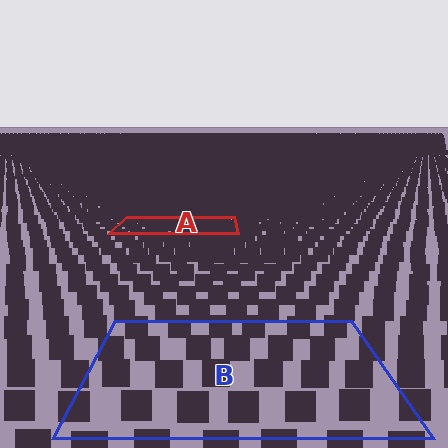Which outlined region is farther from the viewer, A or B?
Region A is farther from the viewer — the texture elements inside it appear smaller and more densely packed.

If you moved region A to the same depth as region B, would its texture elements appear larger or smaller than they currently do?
They would appear larger. At a closer depth, the same texture elements are projected at a bigger on-screen size.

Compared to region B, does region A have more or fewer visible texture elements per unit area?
Region A has more texture elements per unit area — they are packed more densely because it is farther away.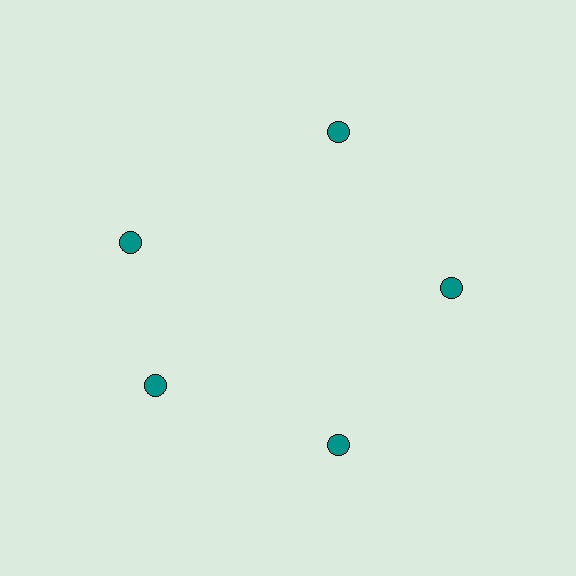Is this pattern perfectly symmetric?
No. The 5 teal circles are arranged in a ring, but one element near the 10 o'clock position is rotated out of alignment along the ring, breaking the 5-fold rotational symmetry.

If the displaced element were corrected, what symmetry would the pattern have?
It would have 5-fold rotational symmetry — the pattern would map onto itself every 72 degrees.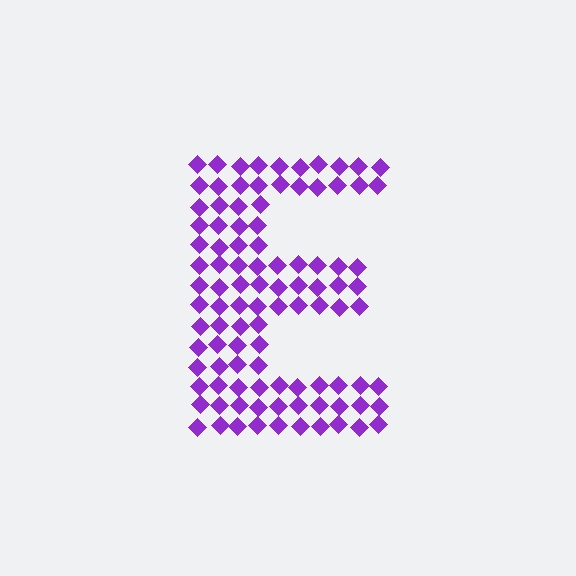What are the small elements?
The small elements are diamonds.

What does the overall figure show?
The overall figure shows the letter E.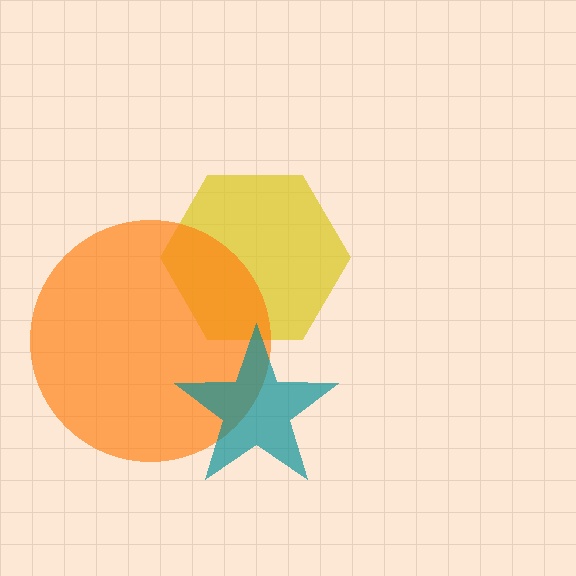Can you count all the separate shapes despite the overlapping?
Yes, there are 3 separate shapes.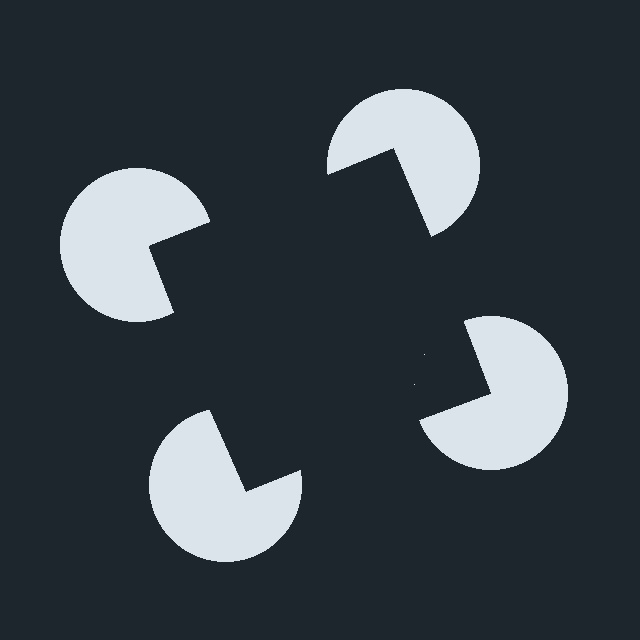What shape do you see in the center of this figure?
An illusory square — its edges are inferred from the aligned wedge cuts in the pac-man discs, not physically drawn.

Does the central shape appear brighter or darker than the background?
It typically appears slightly darker than the background, even though no actual brightness change is drawn.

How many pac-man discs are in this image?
There are 4 — one at each vertex of the illusory square.